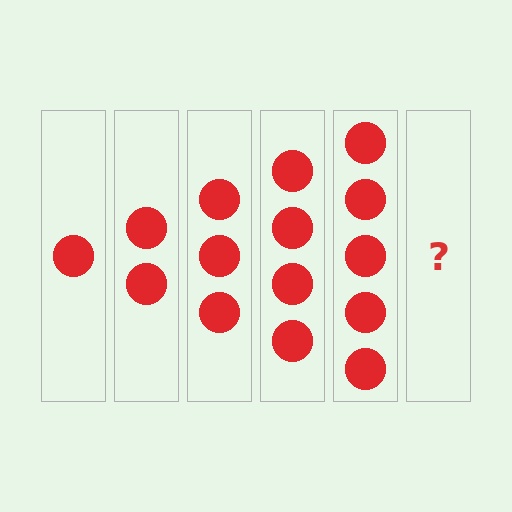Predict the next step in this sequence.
The next step is 6 circles.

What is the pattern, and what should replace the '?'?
The pattern is that each step adds one more circle. The '?' should be 6 circles.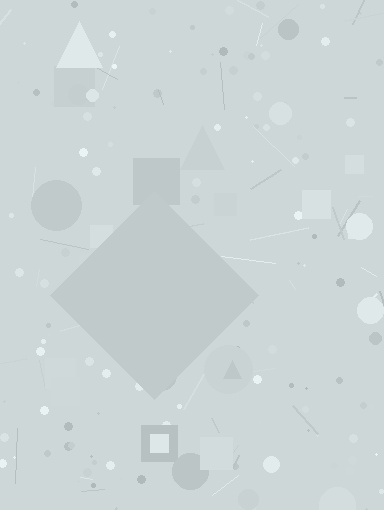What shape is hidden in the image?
A diamond is hidden in the image.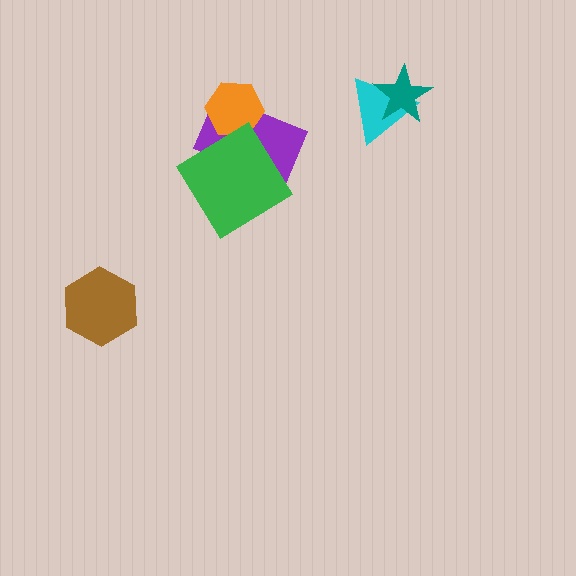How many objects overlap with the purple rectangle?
2 objects overlap with the purple rectangle.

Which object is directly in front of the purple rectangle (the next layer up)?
The orange hexagon is directly in front of the purple rectangle.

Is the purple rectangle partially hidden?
Yes, it is partially covered by another shape.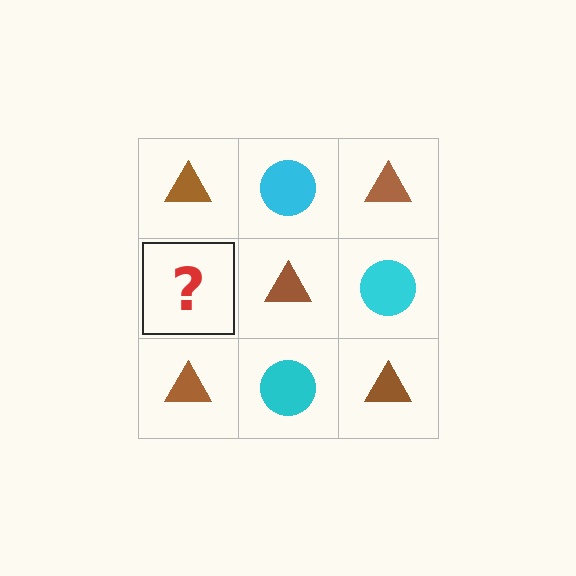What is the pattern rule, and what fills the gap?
The rule is that it alternates brown triangle and cyan circle in a checkerboard pattern. The gap should be filled with a cyan circle.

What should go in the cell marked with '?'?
The missing cell should contain a cyan circle.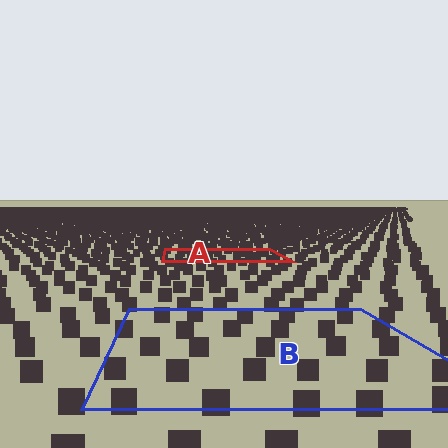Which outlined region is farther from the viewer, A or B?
Region A is farther from the viewer — the texture elements inside it appear smaller and more densely packed.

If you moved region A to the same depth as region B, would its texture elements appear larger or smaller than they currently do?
They would appear larger. At a closer depth, the same texture elements are projected at a bigger on-screen size.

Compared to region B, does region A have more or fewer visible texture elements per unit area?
Region A has more texture elements per unit area — they are packed more densely because it is farther away.